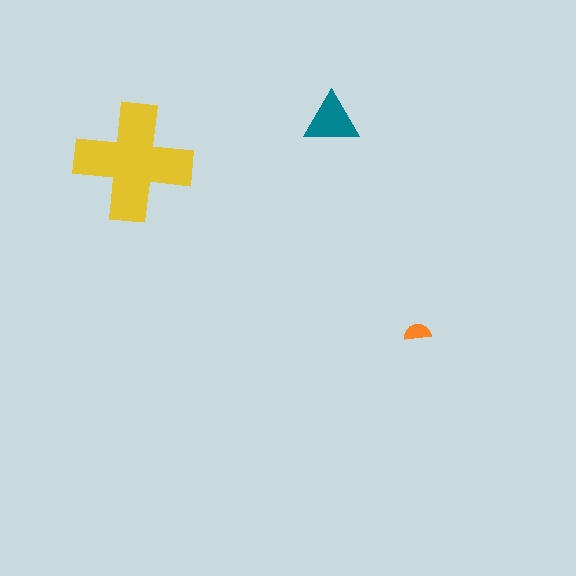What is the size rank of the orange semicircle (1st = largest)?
3rd.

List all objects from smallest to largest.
The orange semicircle, the teal triangle, the yellow cross.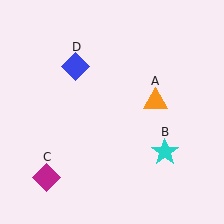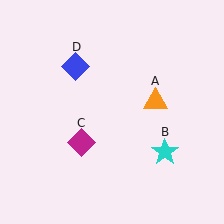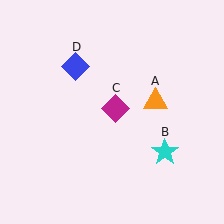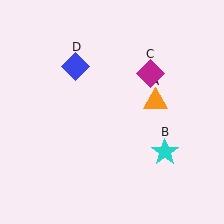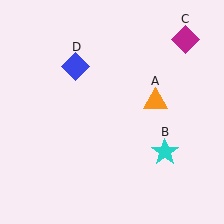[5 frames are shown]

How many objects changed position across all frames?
1 object changed position: magenta diamond (object C).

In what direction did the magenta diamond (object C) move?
The magenta diamond (object C) moved up and to the right.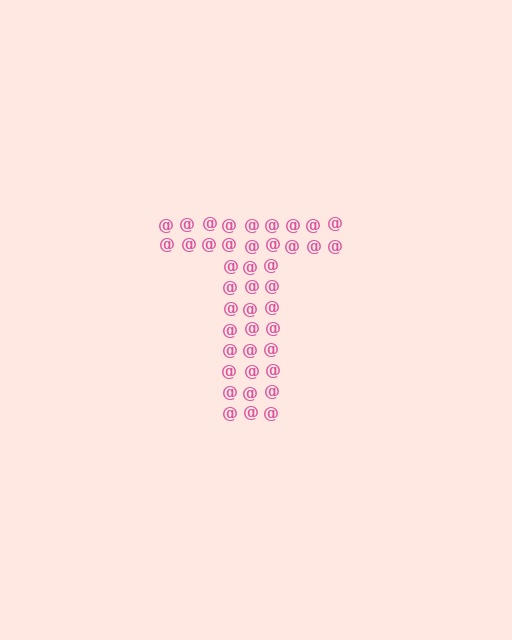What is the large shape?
The large shape is the letter T.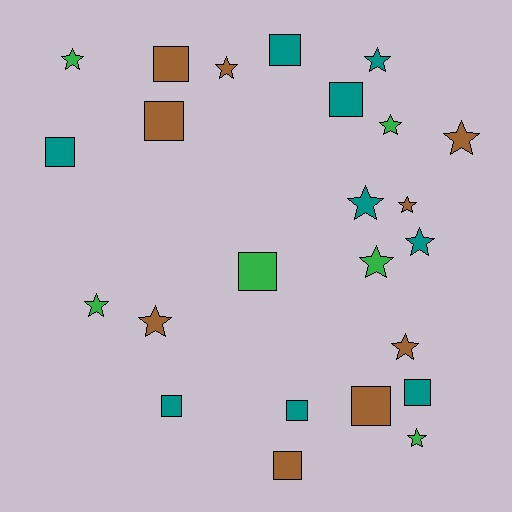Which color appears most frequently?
Brown, with 9 objects.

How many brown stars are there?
There are 5 brown stars.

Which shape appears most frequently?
Star, with 13 objects.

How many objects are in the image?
There are 24 objects.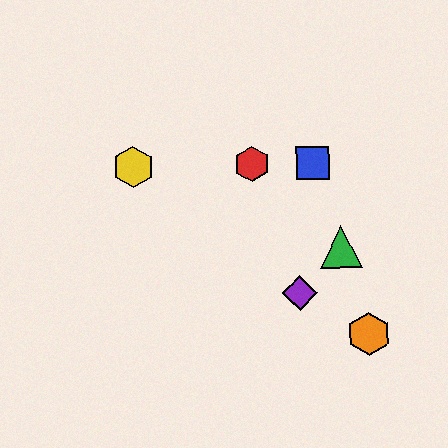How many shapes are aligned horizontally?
3 shapes (the red hexagon, the blue square, the yellow hexagon) are aligned horizontally.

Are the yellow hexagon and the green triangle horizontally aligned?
No, the yellow hexagon is at y≈167 and the green triangle is at y≈247.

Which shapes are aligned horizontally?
The red hexagon, the blue square, the yellow hexagon are aligned horizontally.